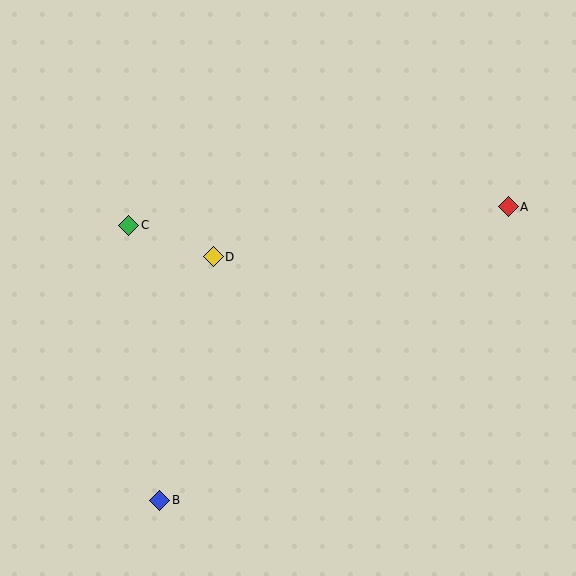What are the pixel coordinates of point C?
Point C is at (129, 225).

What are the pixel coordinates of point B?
Point B is at (160, 500).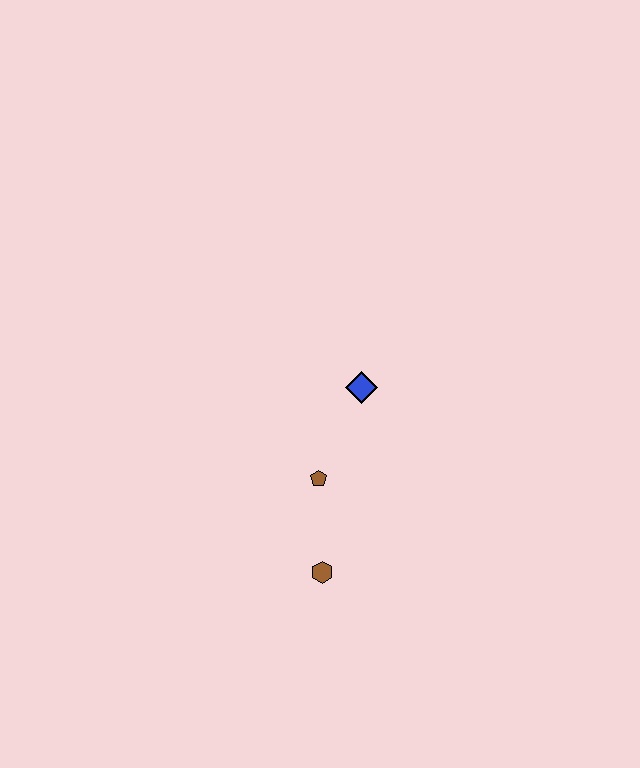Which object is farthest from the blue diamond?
The brown hexagon is farthest from the blue diamond.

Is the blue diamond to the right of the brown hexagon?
Yes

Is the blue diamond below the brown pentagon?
No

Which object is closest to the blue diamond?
The brown pentagon is closest to the blue diamond.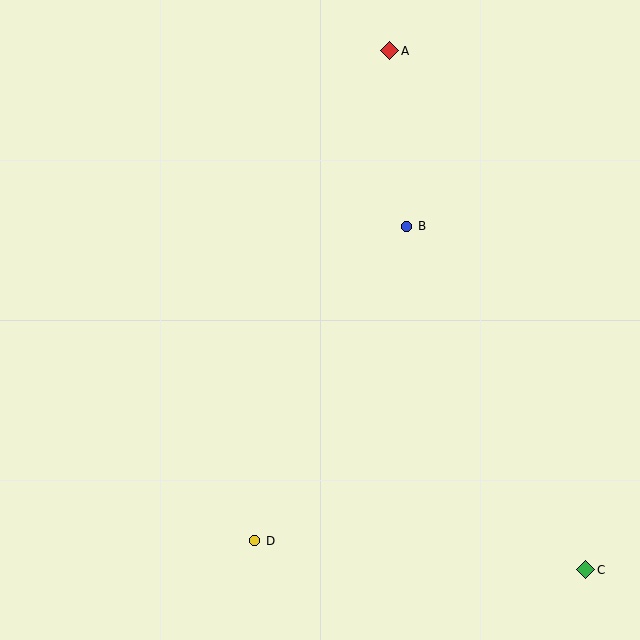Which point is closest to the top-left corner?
Point A is closest to the top-left corner.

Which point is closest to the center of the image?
Point B at (407, 226) is closest to the center.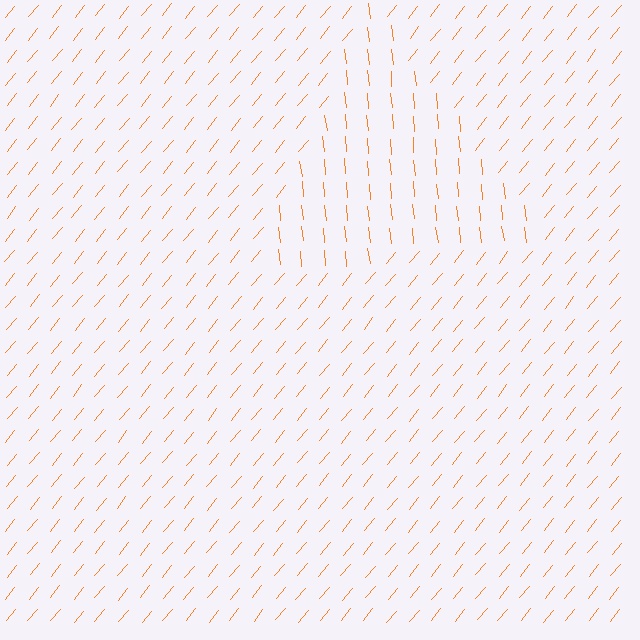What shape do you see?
I see a triangle.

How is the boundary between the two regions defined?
The boundary is defined purely by a change in line orientation (approximately 45 degrees difference). All lines are the same color and thickness.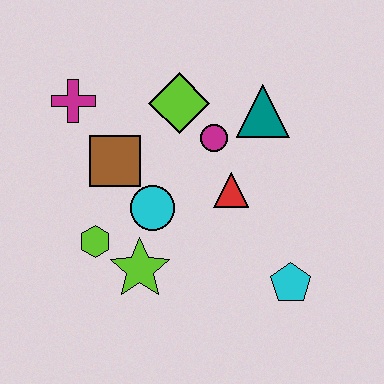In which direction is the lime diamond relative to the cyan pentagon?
The lime diamond is above the cyan pentagon.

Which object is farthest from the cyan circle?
The cyan pentagon is farthest from the cyan circle.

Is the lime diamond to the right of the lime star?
Yes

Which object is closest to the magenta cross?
The brown square is closest to the magenta cross.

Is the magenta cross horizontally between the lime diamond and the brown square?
No